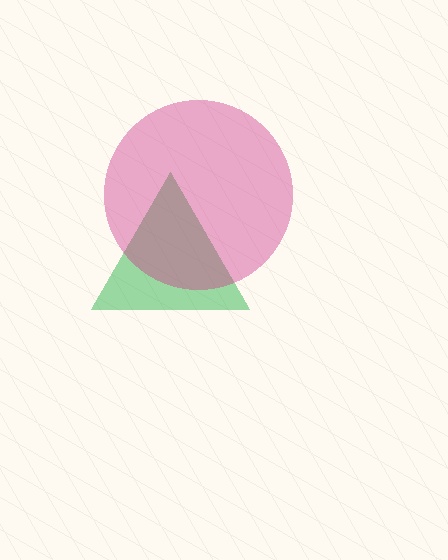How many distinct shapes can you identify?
There are 2 distinct shapes: a green triangle, a magenta circle.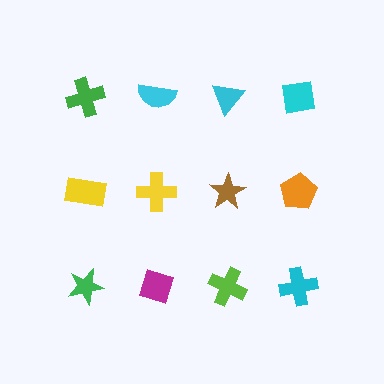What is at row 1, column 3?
A cyan triangle.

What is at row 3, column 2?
A magenta diamond.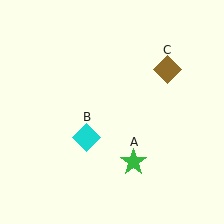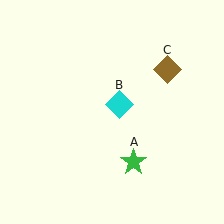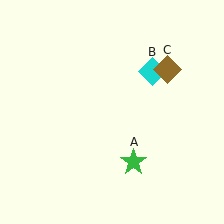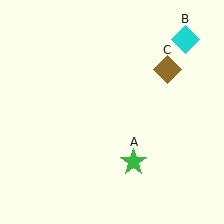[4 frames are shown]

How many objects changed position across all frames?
1 object changed position: cyan diamond (object B).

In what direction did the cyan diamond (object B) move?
The cyan diamond (object B) moved up and to the right.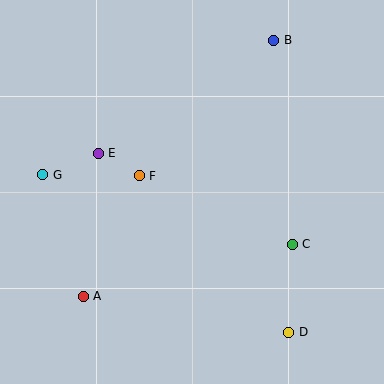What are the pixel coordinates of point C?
Point C is at (292, 244).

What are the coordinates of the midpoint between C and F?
The midpoint between C and F is at (216, 210).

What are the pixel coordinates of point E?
Point E is at (98, 153).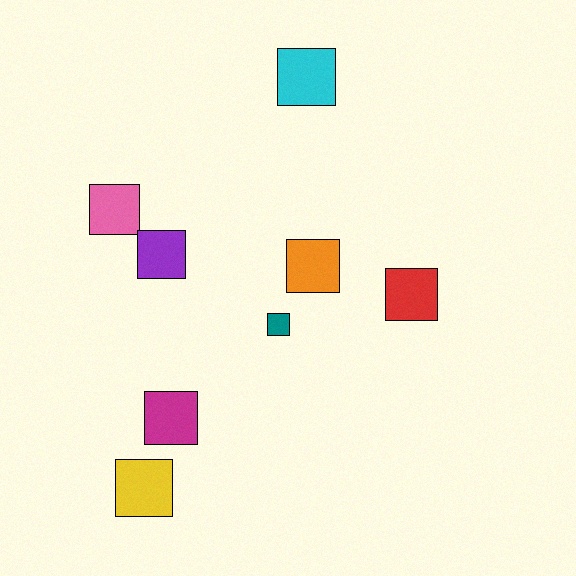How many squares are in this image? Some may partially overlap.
There are 8 squares.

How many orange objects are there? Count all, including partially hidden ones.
There is 1 orange object.